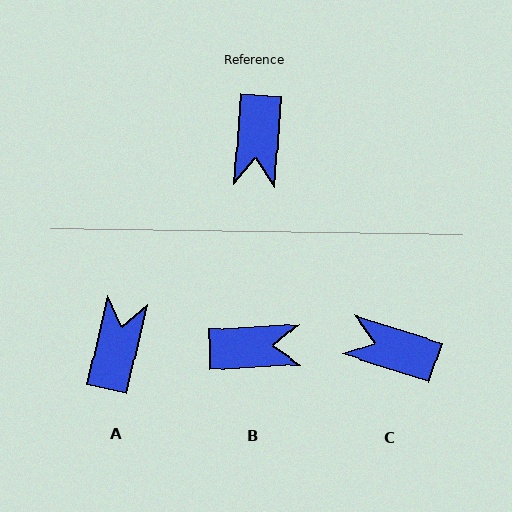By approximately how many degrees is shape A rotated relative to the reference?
Approximately 172 degrees counter-clockwise.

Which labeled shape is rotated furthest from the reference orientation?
A, about 172 degrees away.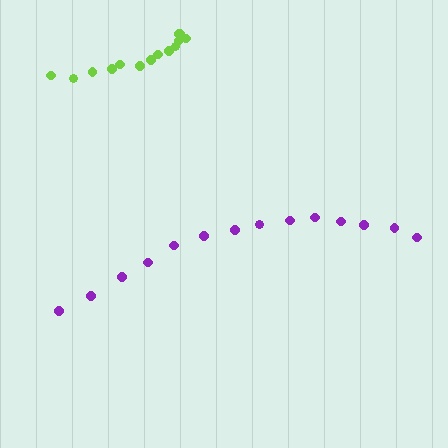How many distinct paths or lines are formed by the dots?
There are 2 distinct paths.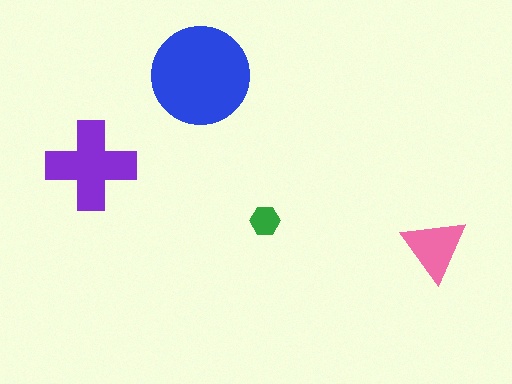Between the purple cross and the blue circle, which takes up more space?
The blue circle.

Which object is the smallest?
The green hexagon.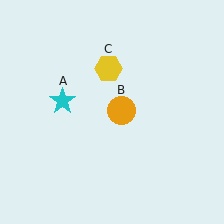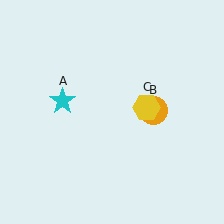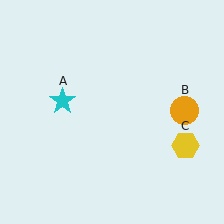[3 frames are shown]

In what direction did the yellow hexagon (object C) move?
The yellow hexagon (object C) moved down and to the right.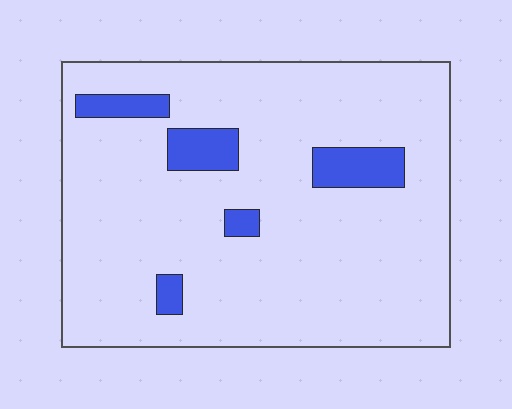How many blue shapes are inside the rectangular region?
5.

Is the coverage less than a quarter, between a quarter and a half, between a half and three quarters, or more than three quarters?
Less than a quarter.